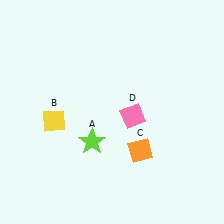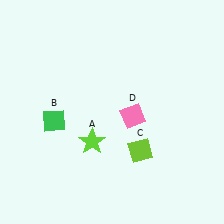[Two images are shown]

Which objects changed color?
B changed from yellow to green. C changed from orange to lime.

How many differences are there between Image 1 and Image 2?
There are 2 differences between the two images.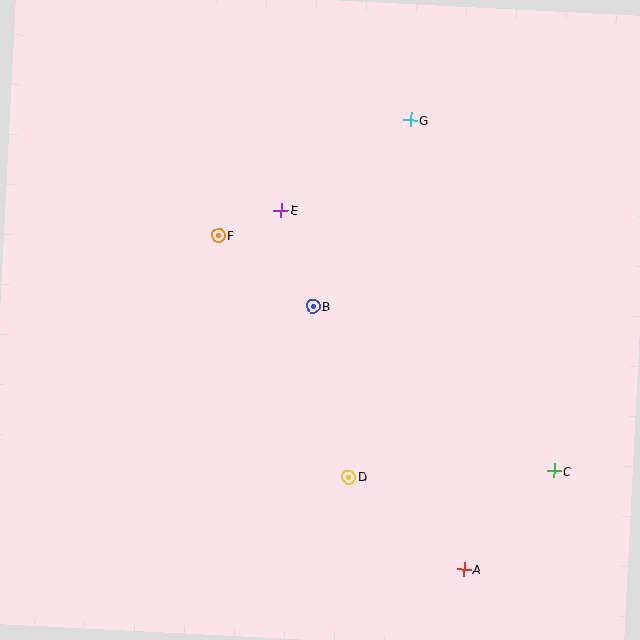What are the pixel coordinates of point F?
Point F is at (218, 236).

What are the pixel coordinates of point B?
Point B is at (313, 306).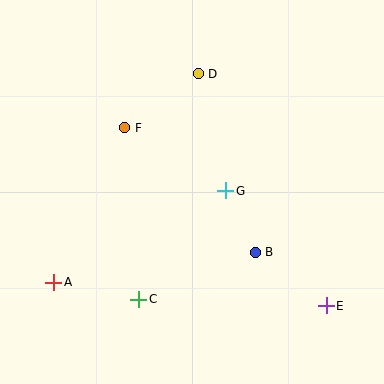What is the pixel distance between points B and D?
The distance between B and D is 187 pixels.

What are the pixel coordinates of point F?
Point F is at (125, 128).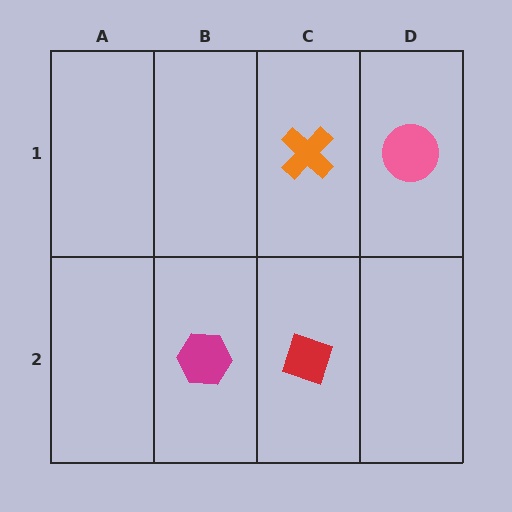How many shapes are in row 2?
2 shapes.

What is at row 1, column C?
An orange cross.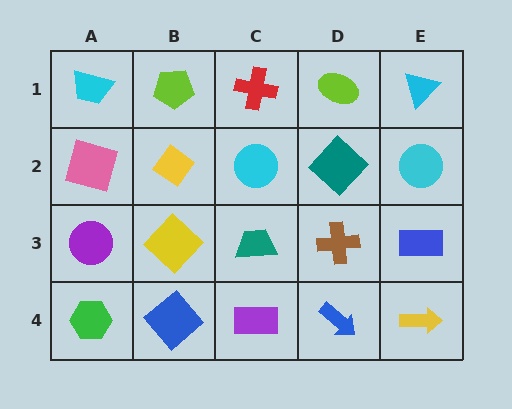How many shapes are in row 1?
5 shapes.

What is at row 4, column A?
A green hexagon.